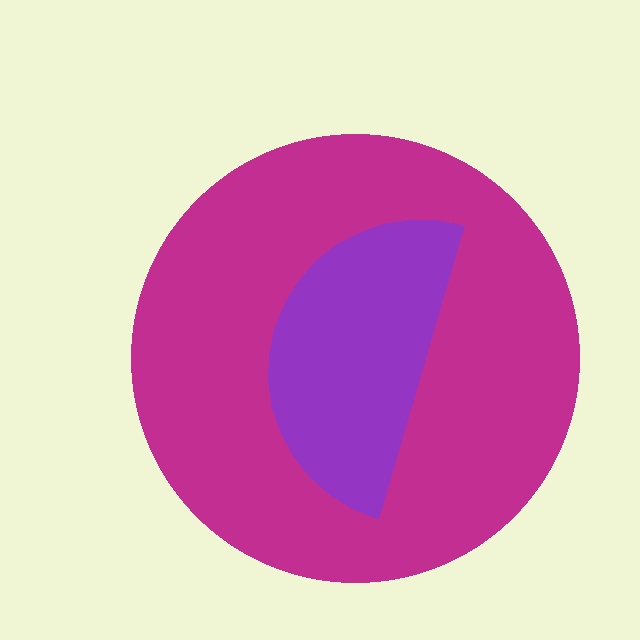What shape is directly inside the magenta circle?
The purple semicircle.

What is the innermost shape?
The purple semicircle.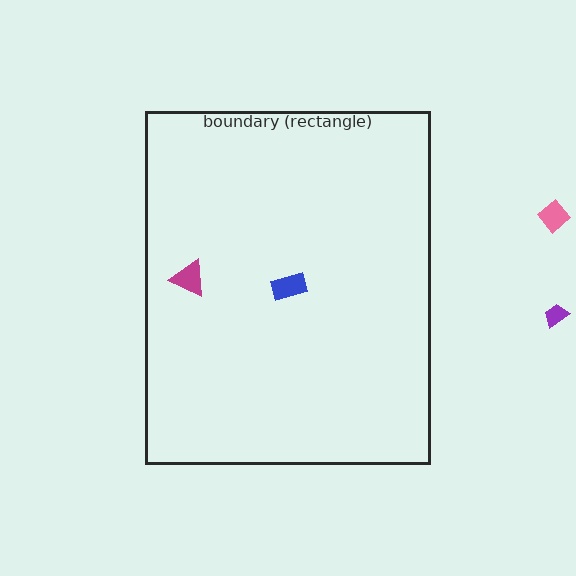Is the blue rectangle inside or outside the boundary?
Inside.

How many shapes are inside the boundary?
2 inside, 2 outside.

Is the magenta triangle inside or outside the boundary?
Inside.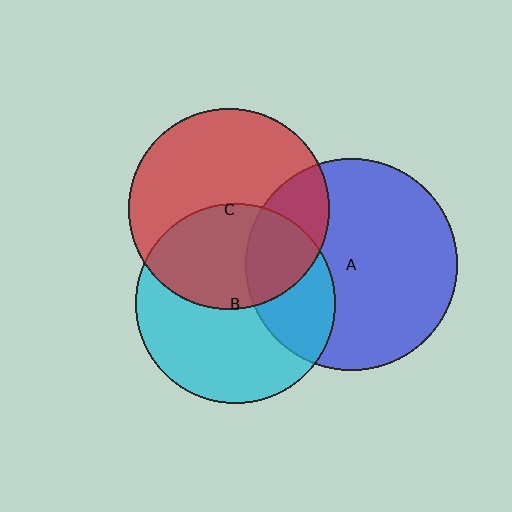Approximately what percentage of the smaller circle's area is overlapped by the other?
Approximately 25%.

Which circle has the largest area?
Circle A (blue).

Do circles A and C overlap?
Yes.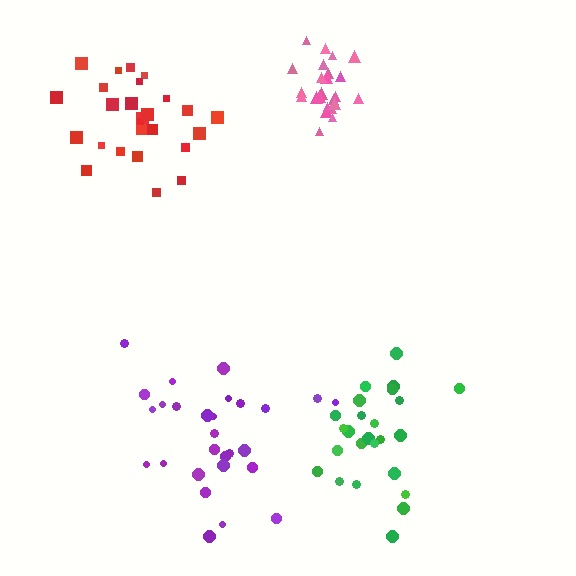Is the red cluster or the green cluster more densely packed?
Green.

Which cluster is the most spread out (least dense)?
Purple.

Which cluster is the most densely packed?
Pink.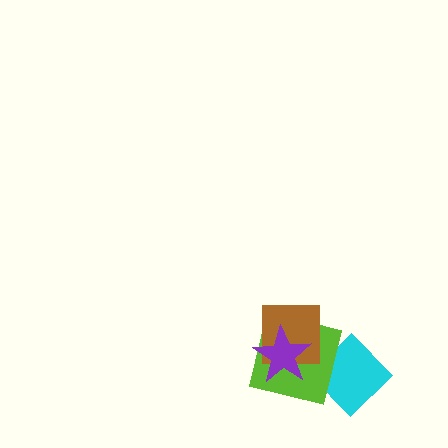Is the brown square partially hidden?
Yes, it is partially covered by another shape.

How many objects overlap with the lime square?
3 objects overlap with the lime square.